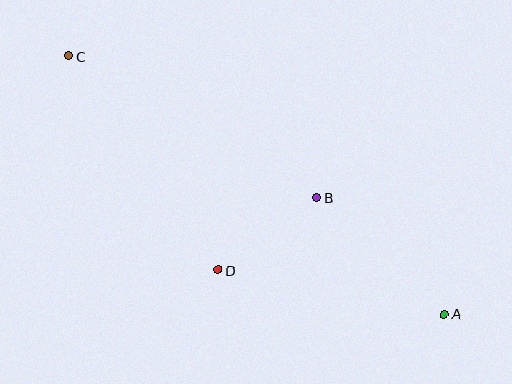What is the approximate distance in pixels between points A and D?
The distance between A and D is approximately 230 pixels.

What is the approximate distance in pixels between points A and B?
The distance between A and B is approximately 173 pixels.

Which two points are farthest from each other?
Points A and C are farthest from each other.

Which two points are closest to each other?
Points B and D are closest to each other.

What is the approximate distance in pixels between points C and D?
The distance between C and D is approximately 261 pixels.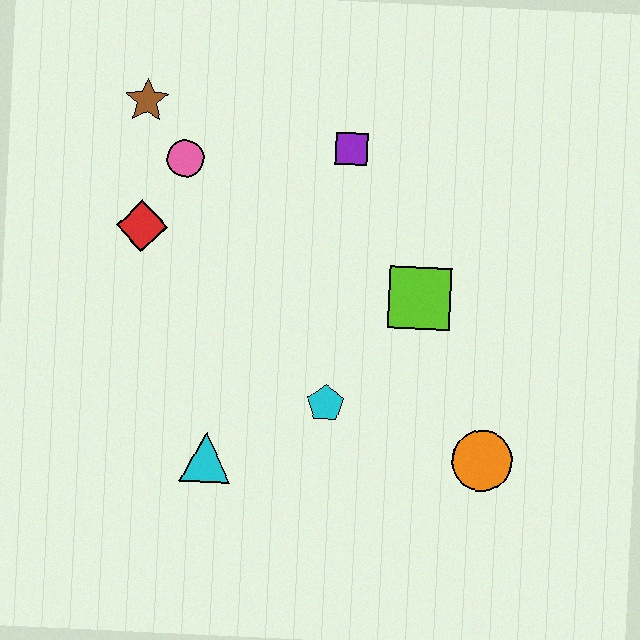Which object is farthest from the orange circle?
The brown star is farthest from the orange circle.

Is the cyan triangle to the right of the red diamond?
Yes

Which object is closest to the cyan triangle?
The cyan pentagon is closest to the cyan triangle.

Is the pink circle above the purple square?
No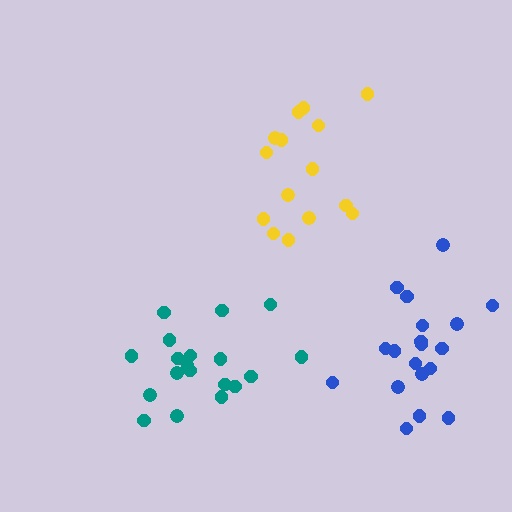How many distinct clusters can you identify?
There are 3 distinct clusters.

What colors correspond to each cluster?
The clusters are colored: blue, teal, yellow.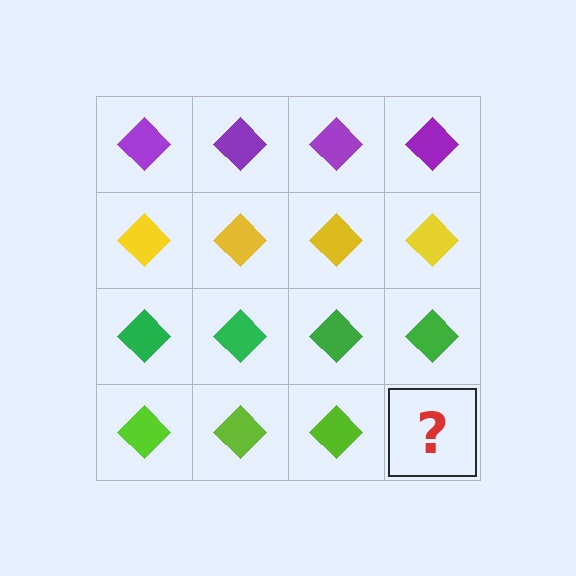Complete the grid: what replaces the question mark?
The question mark should be replaced with a lime diamond.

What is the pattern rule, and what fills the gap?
The rule is that each row has a consistent color. The gap should be filled with a lime diamond.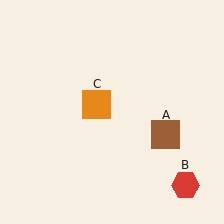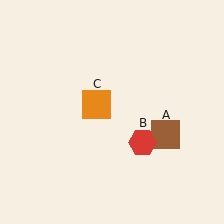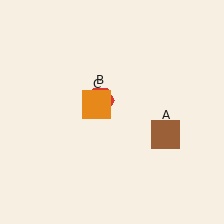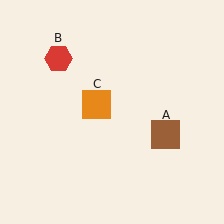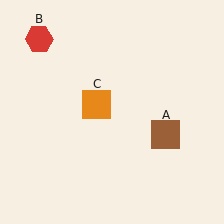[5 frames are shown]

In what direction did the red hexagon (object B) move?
The red hexagon (object B) moved up and to the left.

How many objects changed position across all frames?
1 object changed position: red hexagon (object B).